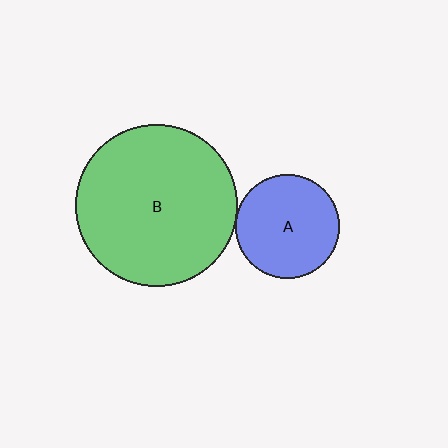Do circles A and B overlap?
Yes.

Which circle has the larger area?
Circle B (green).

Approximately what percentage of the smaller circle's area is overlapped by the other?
Approximately 5%.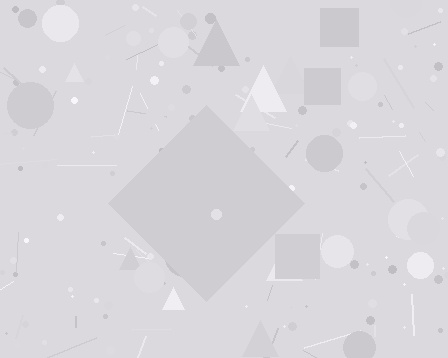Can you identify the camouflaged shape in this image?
The camouflaged shape is a diamond.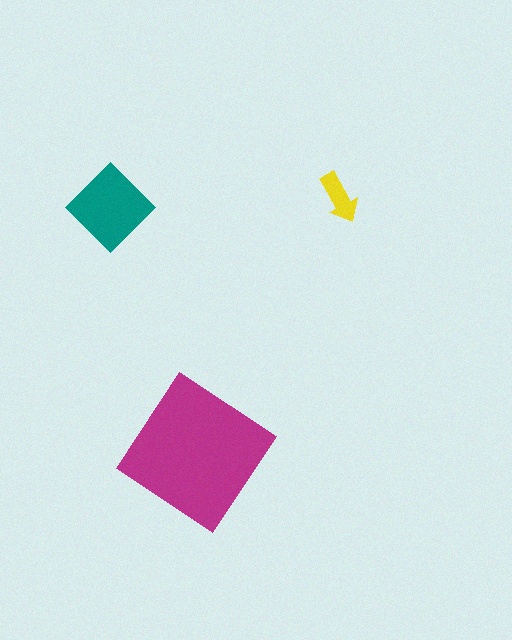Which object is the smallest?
The yellow arrow.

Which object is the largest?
The magenta diamond.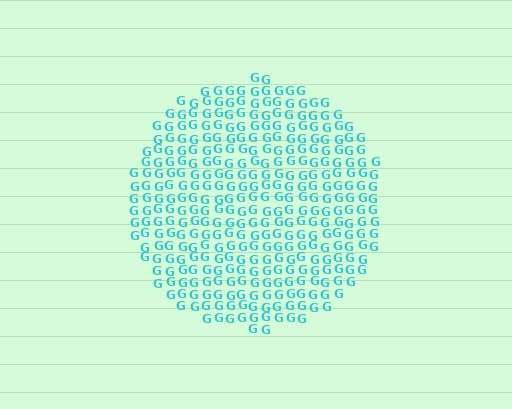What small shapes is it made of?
It is made of small letter G's.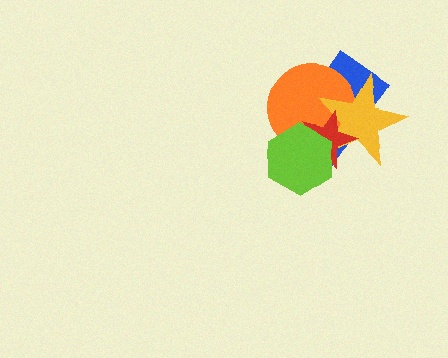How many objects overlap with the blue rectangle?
4 objects overlap with the blue rectangle.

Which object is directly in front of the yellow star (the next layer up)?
The red star is directly in front of the yellow star.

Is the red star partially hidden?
Yes, it is partially covered by another shape.